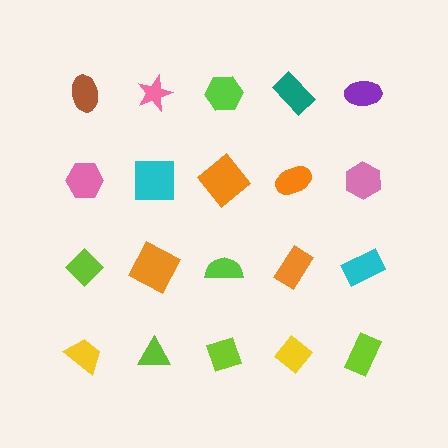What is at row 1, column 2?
A pink star.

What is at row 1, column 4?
A teal rectangle.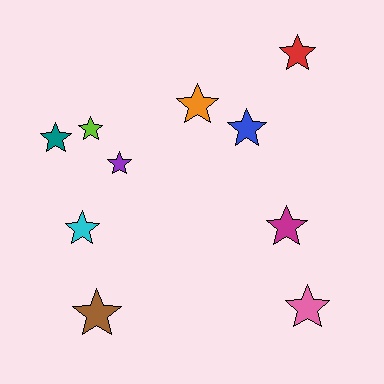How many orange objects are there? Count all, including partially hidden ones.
There is 1 orange object.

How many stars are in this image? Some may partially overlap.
There are 10 stars.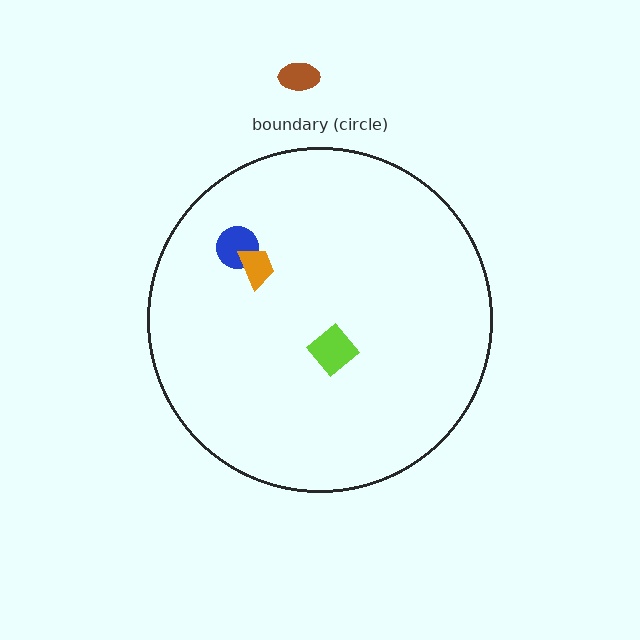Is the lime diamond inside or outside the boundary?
Inside.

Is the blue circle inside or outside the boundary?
Inside.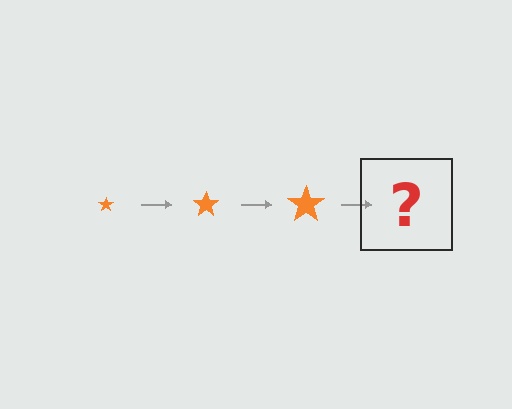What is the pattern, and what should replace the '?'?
The pattern is that the star gets progressively larger each step. The '?' should be an orange star, larger than the previous one.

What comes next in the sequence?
The next element should be an orange star, larger than the previous one.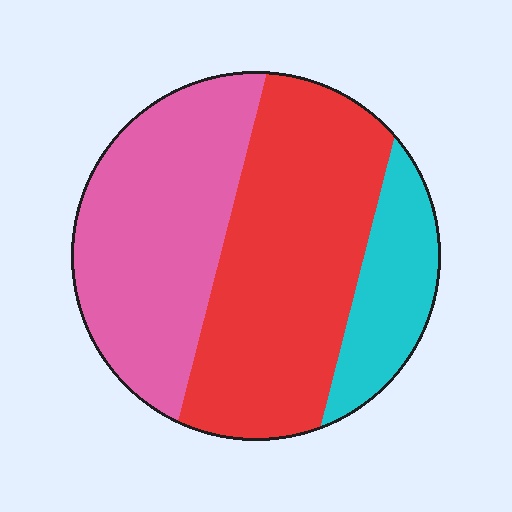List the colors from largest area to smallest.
From largest to smallest: red, pink, cyan.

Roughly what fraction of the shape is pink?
Pink covers roughly 40% of the shape.